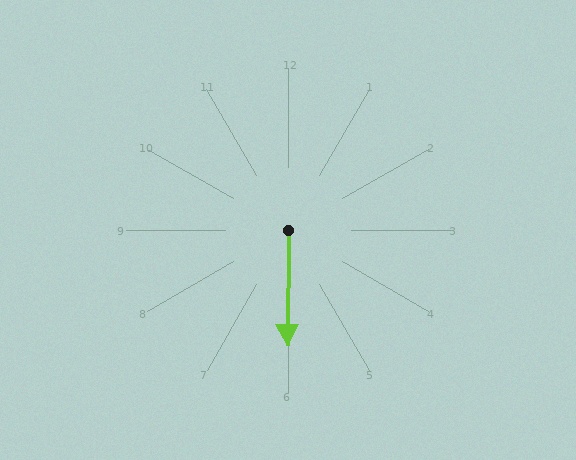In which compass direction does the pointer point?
South.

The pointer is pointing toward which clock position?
Roughly 6 o'clock.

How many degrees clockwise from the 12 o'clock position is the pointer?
Approximately 180 degrees.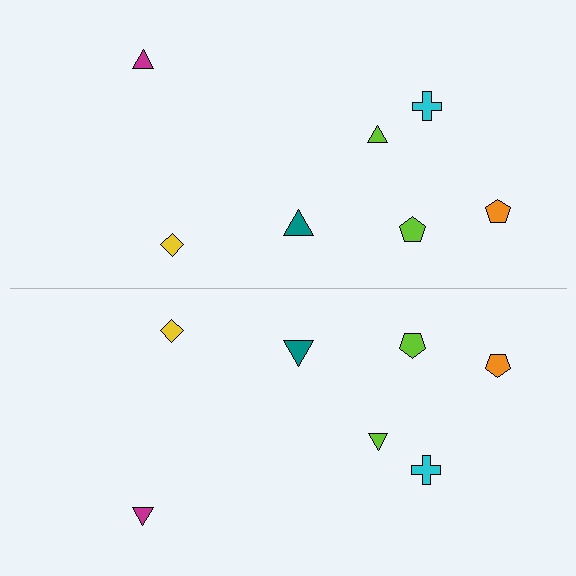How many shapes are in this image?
There are 14 shapes in this image.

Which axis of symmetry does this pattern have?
The pattern has a horizontal axis of symmetry running through the center of the image.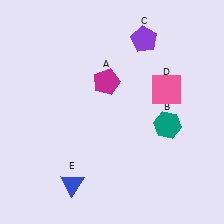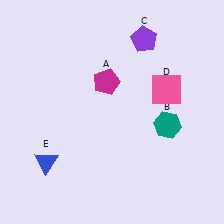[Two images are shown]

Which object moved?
The blue triangle (E) moved left.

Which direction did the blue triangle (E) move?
The blue triangle (E) moved left.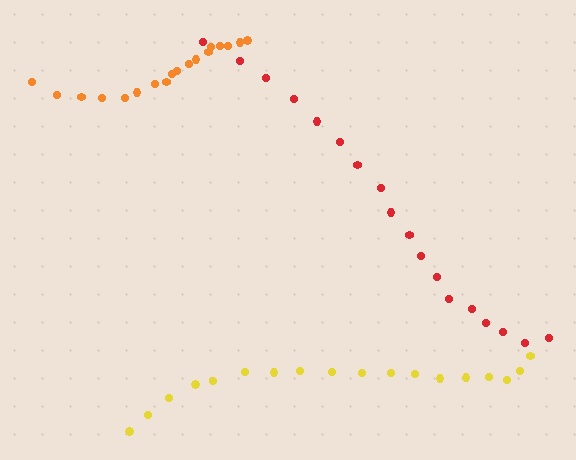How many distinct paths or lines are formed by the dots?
There are 3 distinct paths.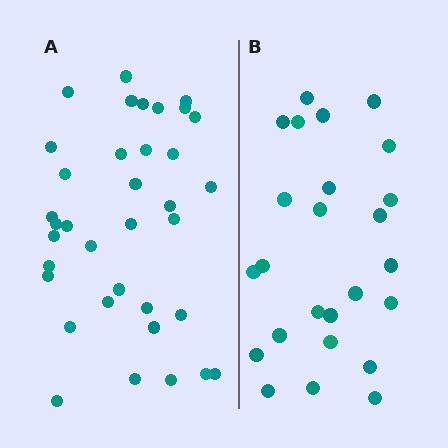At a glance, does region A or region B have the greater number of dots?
Region A (the left region) has more dots.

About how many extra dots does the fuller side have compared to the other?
Region A has roughly 12 or so more dots than region B.